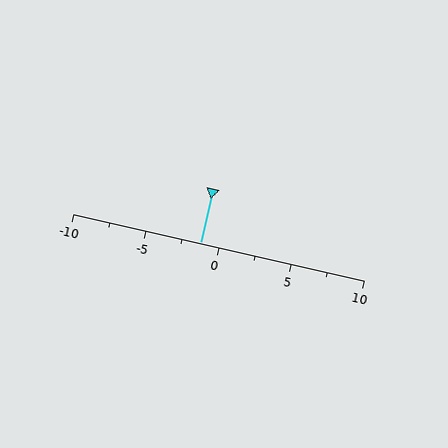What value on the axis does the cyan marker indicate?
The marker indicates approximately -1.2.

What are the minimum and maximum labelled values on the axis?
The axis runs from -10 to 10.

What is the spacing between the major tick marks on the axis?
The major ticks are spaced 5 apart.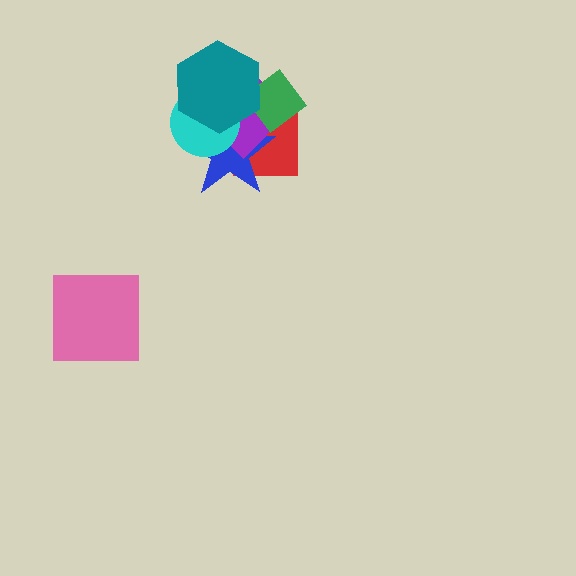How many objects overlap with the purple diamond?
5 objects overlap with the purple diamond.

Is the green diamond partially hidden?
Yes, it is partially covered by another shape.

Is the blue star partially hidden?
Yes, it is partially covered by another shape.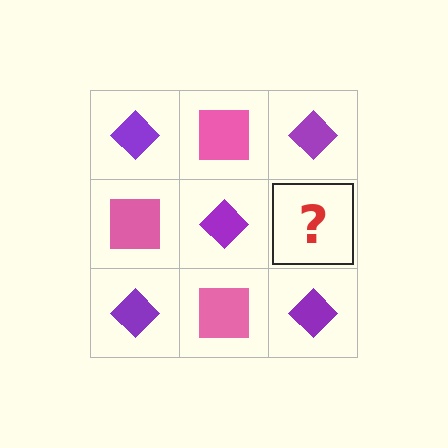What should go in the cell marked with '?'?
The missing cell should contain a pink square.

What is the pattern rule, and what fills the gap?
The rule is that it alternates purple diamond and pink square in a checkerboard pattern. The gap should be filled with a pink square.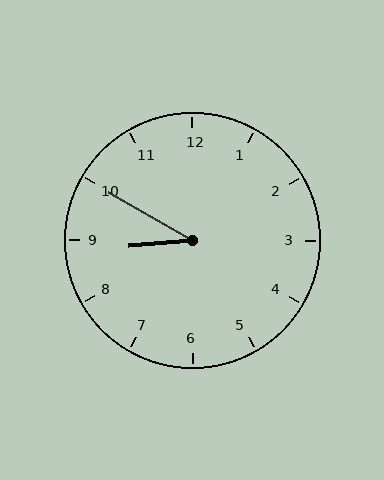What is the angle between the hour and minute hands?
Approximately 35 degrees.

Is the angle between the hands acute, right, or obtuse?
It is acute.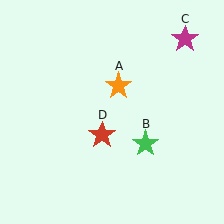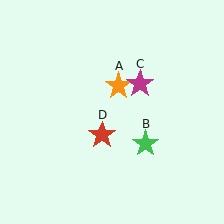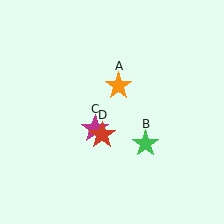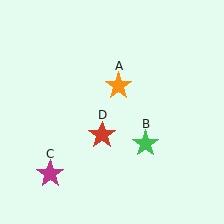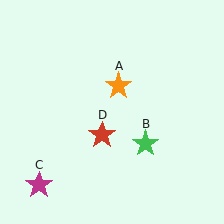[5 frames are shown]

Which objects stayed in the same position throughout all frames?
Orange star (object A) and green star (object B) and red star (object D) remained stationary.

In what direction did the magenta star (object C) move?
The magenta star (object C) moved down and to the left.